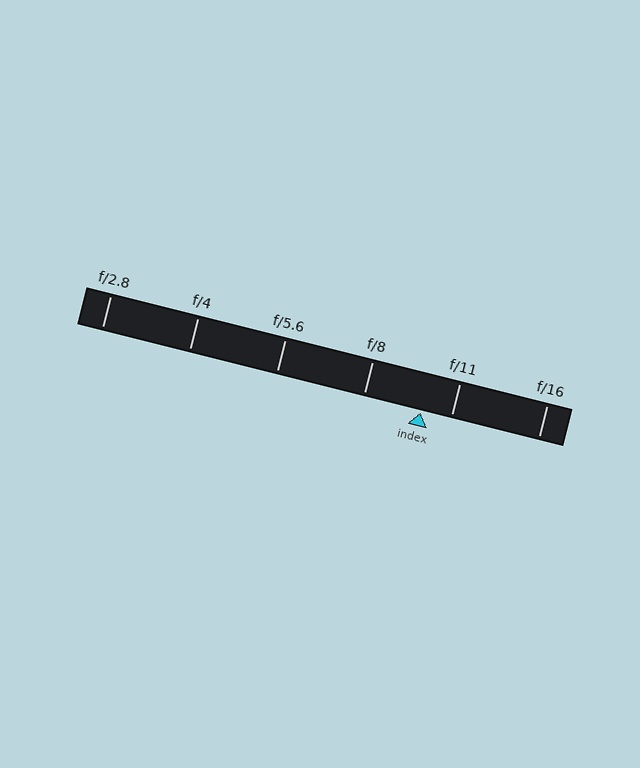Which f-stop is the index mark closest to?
The index mark is closest to f/11.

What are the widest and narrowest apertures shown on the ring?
The widest aperture shown is f/2.8 and the narrowest is f/16.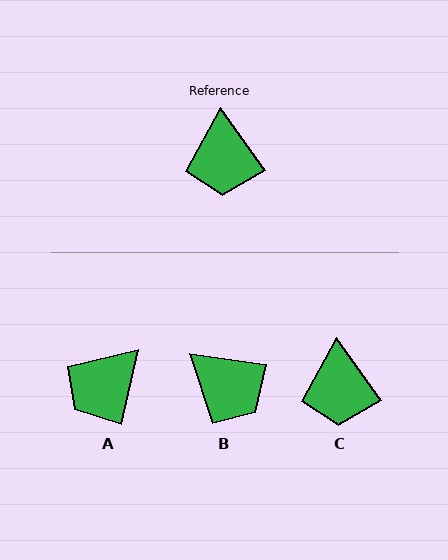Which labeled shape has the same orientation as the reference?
C.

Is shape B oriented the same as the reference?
No, it is off by about 47 degrees.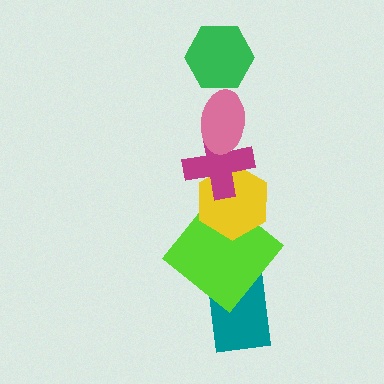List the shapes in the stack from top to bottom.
From top to bottom: the green hexagon, the pink ellipse, the magenta cross, the yellow hexagon, the lime diamond, the teal rectangle.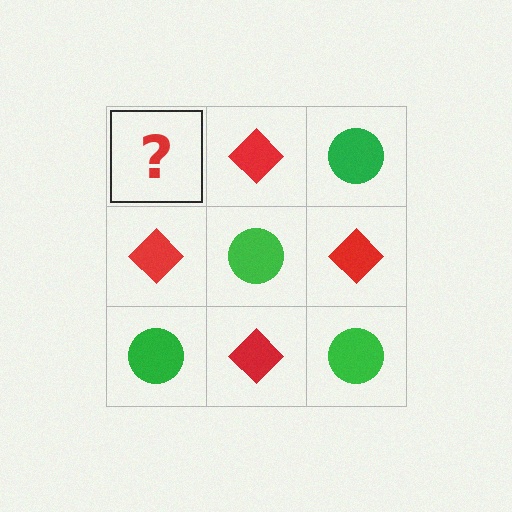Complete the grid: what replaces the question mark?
The question mark should be replaced with a green circle.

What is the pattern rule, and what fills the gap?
The rule is that it alternates green circle and red diamond in a checkerboard pattern. The gap should be filled with a green circle.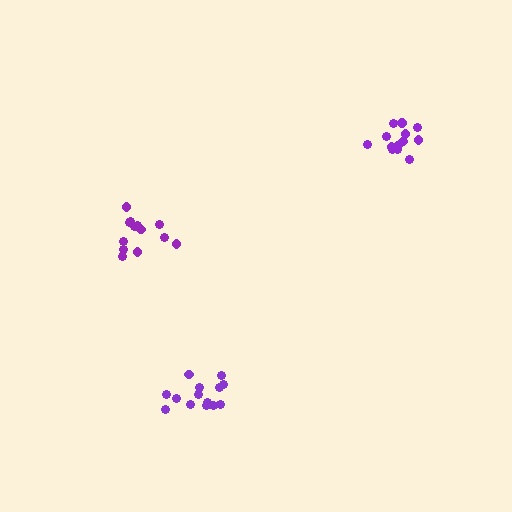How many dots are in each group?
Group 1: 13 dots, Group 2: 14 dots, Group 3: 13 dots (40 total).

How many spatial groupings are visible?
There are 3 spatial groupings.